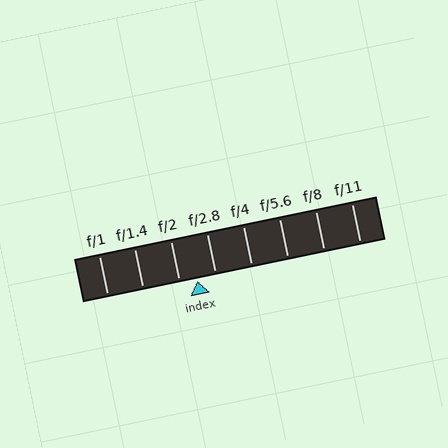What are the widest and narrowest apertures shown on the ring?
The widest aperture shown is f/1 and the narrowest is f/11.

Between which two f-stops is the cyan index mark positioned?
The index mark is between f/2 and f/2.8.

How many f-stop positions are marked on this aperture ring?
There are 8 f-stop positions marked.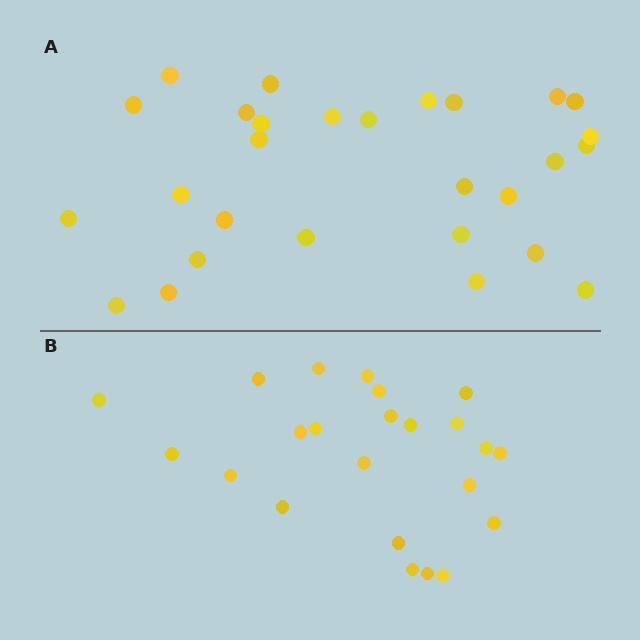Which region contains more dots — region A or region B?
Region A (the top region) has more dots.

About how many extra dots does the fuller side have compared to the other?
Region A has about 5 more dots than region B.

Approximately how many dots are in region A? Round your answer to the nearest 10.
About 30 dots. (The exact count is 28, which rounds to 30.)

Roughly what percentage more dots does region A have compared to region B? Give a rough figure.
About 20% more.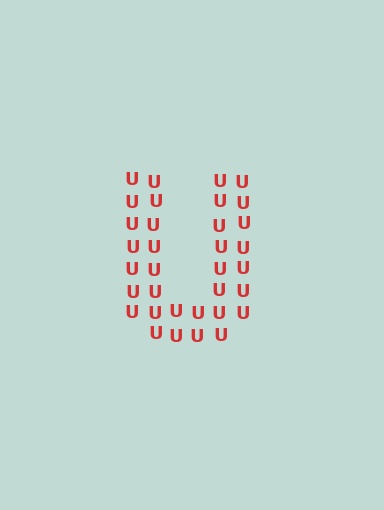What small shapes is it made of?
It is made of small letter U's.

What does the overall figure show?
The overall figure shows the letter U.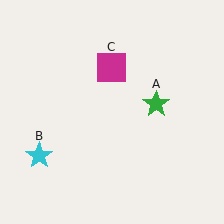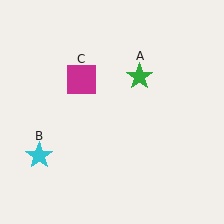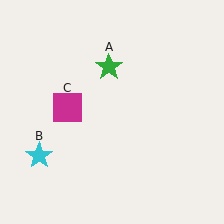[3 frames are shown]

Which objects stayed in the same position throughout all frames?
Cyan star (object B) remained stationary.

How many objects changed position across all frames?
2 objects changed position: green star (object A), magenta square (object C).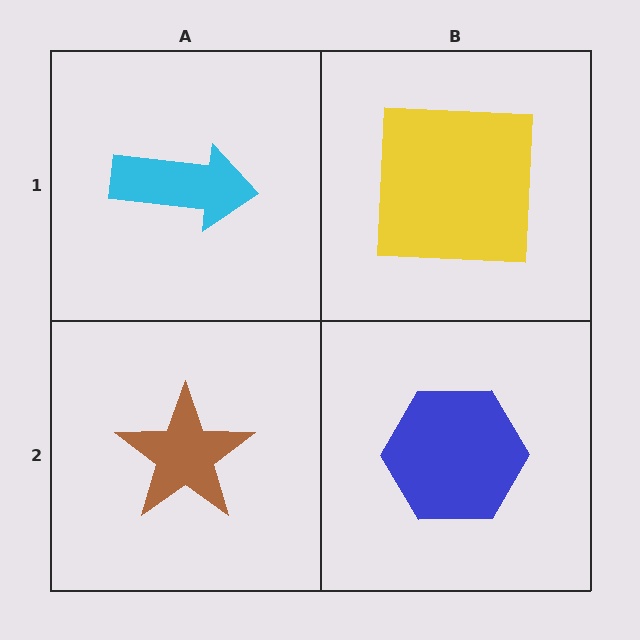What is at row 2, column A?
A brown star.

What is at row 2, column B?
A blue hexagon.